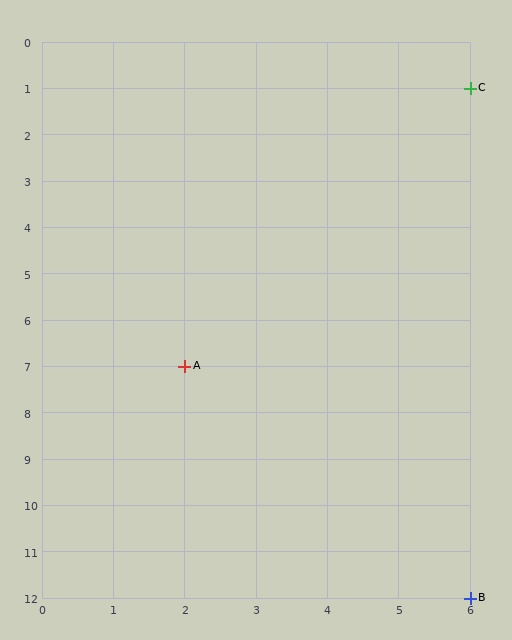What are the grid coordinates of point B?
Point B is at grid coordinates (6, 12).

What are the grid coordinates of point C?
Point C is at grid coordinates (6, 1).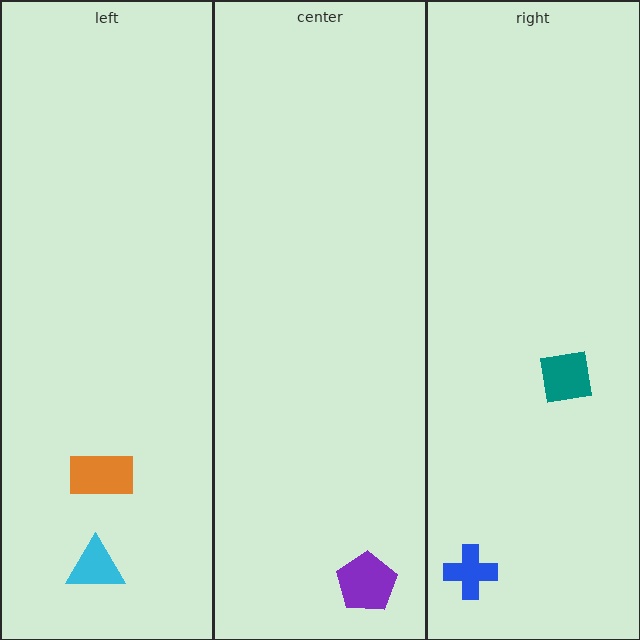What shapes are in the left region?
The orange rectangle, the cyan triangle.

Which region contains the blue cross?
The right region.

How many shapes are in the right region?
2.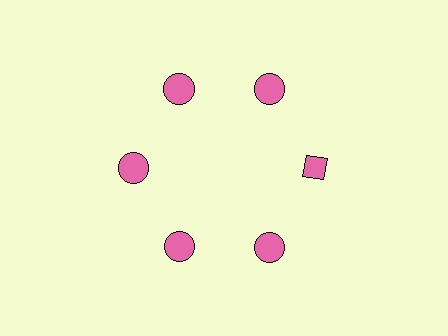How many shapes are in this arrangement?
There are 6 shapes arranged in a ring pattern.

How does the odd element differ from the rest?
It has a different shape: diamond instead of circle.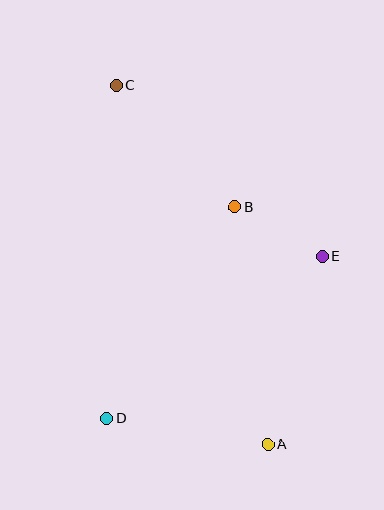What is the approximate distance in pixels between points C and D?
The distance between C and D is approximately 333 pixels.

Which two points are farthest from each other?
Points A and C are farthest from each other.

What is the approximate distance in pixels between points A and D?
The distance between A and D is approximately 163 pixels.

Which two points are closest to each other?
Points B and E are closest to each other.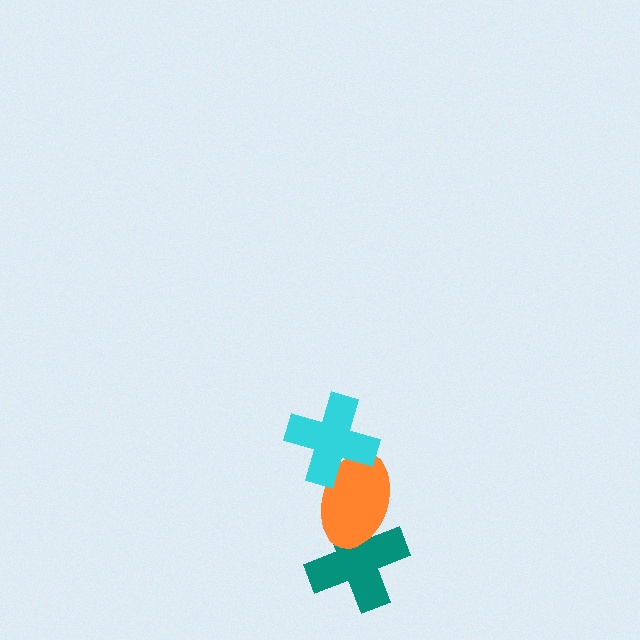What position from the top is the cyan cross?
The cyan cross is 1st from the top.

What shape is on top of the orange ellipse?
The cyan cross is on top of the orange ellipse.